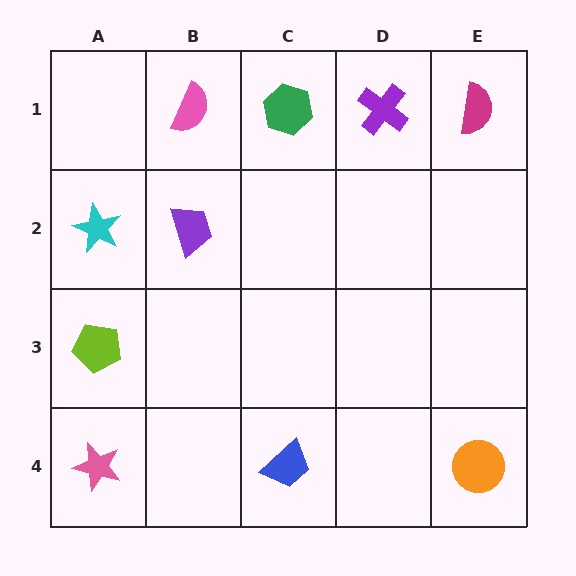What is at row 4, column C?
A blue trapezoid.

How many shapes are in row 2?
2 shapes.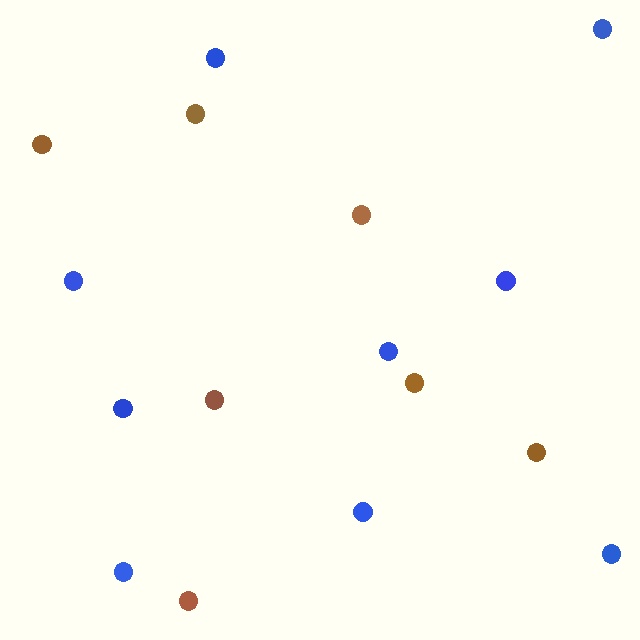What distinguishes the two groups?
There are 2 groups: one group of blue circles (9) and one group of brown circles (7).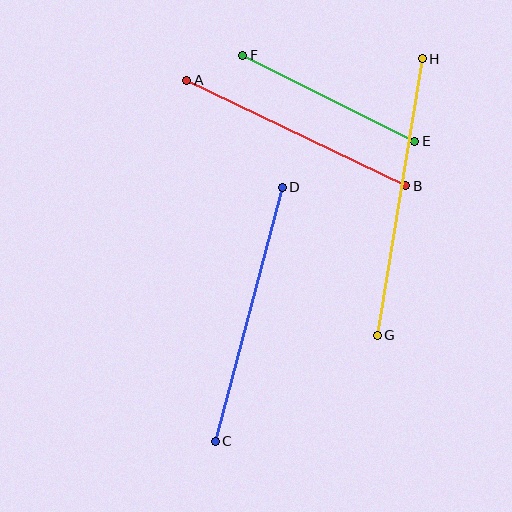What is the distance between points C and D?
The distance is approximately 263 pixels.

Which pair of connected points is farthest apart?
Points G and H are farthest apart.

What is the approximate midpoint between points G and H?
The midpoint is at approximately (400, 197) pixels.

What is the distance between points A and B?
The distance is approximately 243 pixels.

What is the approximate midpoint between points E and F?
The midpoint is at approximately (329, 98) pixels.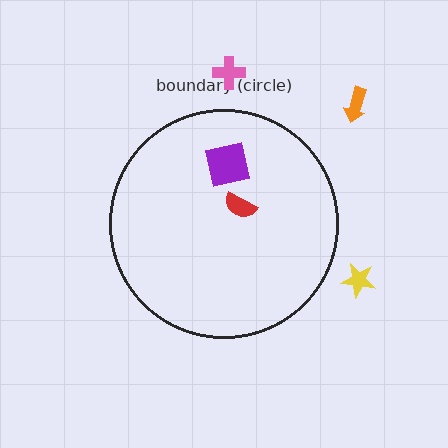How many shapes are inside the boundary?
2 inside, 3 outside.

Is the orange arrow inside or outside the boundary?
Outside.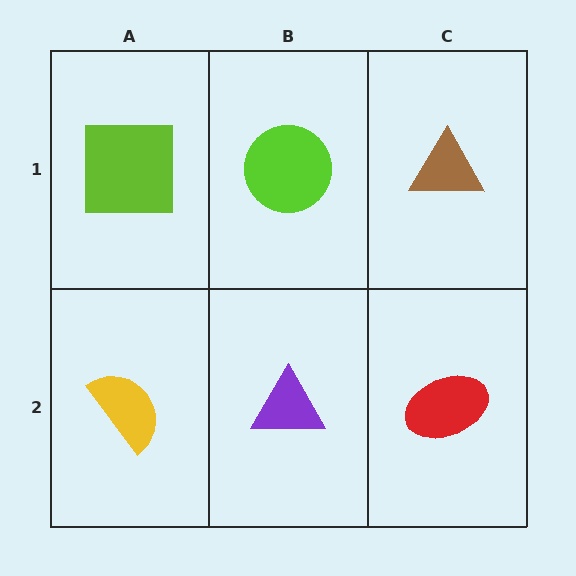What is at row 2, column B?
A purple triangle.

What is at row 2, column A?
A yellow semicircle.